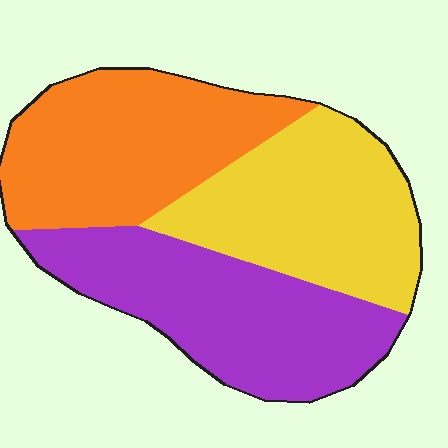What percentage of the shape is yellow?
Yellow takes up between a sixth and a third of the shape.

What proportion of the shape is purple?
Purple covers about 35% of the shape.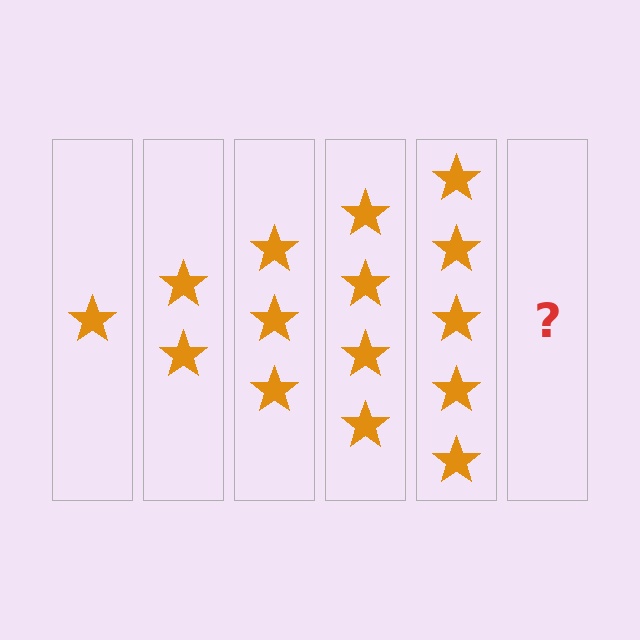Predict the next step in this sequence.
The next step is 6 stars.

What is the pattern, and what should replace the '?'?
The pattern is that each step adds one more star. The '?' should be 6 stars.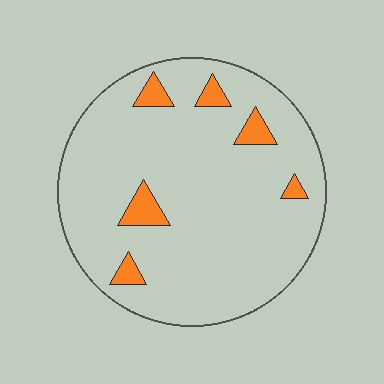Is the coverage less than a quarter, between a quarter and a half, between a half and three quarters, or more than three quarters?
Less than a quarter.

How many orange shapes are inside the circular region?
6.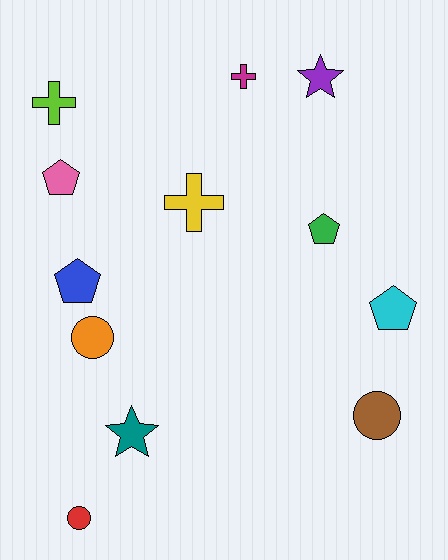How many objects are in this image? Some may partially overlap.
There are 12 objects.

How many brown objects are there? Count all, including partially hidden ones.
There is 1 brown object.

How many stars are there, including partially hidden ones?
There are 2 stars.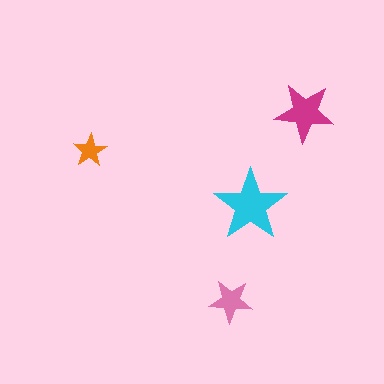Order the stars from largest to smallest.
the cyan one, the magenta one, the pink one, the orange one.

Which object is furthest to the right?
The magenta star is rightmost.